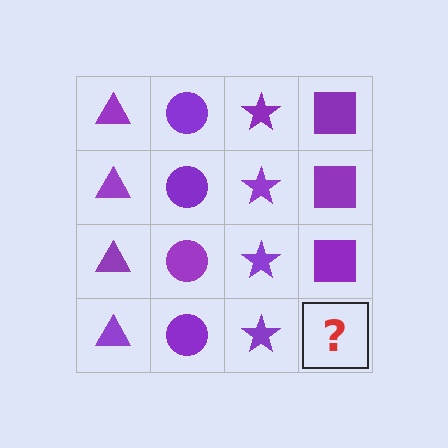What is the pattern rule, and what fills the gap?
The rule is that each column has a consistent shape. The gap should be filled with a purple square.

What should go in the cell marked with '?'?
The missing cell should contain a purple square.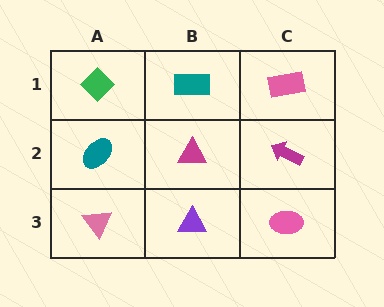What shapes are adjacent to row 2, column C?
A pink rectangle (row 1, column C), a pink ellipse (row 3, column C), a magenta triangle (row 2, column B).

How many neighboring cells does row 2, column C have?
3.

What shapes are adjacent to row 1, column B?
A magenta triangle (row 2, column B), a green diamond (row 1, column A), a pink rectangle (row 1, column C).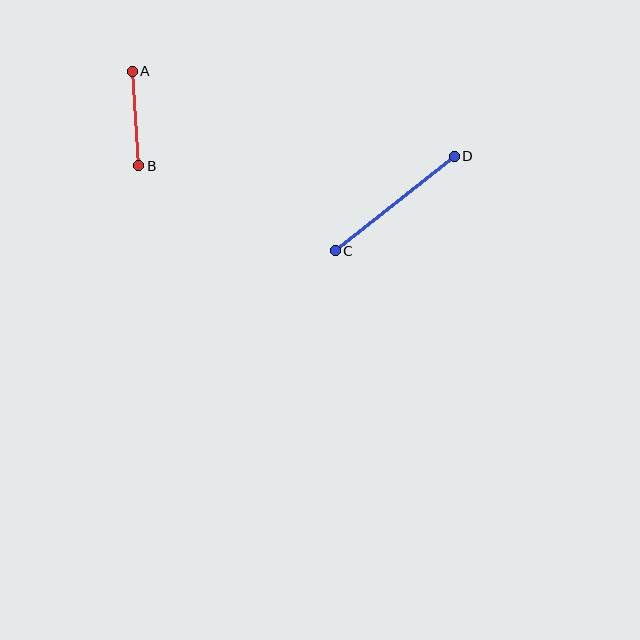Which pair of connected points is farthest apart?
Points C and D are farthest apart.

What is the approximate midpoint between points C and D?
The midpoint is at approximately (395, 203) pixels.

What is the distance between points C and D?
The distance is approximately 152 pixels.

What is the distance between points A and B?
The distance is approximately 95 pixels.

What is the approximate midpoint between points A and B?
The midpoint is at approximately (136, 118) pixels.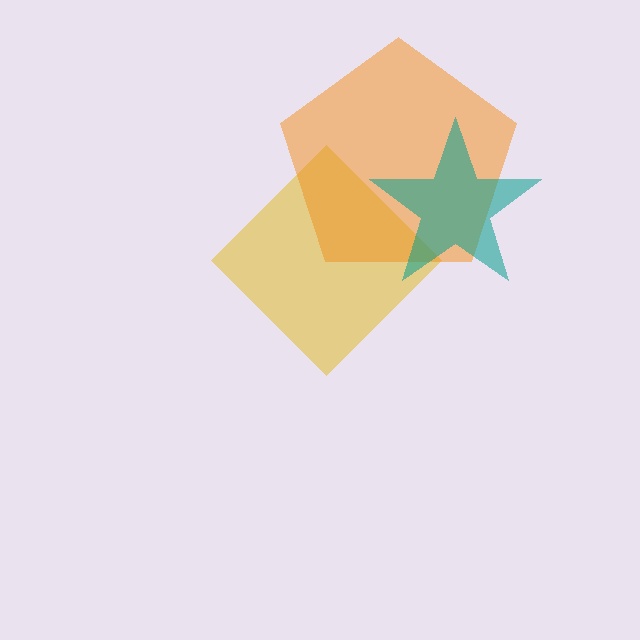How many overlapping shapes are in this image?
There are 3 overlapping shapes in the image.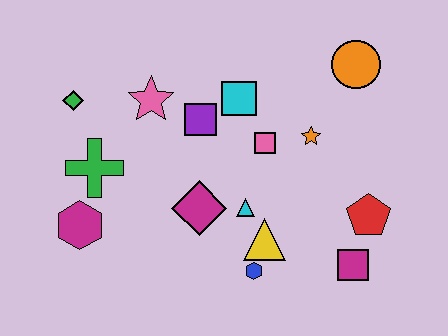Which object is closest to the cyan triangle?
The yellow triangle is closest to the cyan triangle.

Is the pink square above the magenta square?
Yes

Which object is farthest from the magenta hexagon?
The orange circle is farthest from the magenta hexagon.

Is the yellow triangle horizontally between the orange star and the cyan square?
Yes